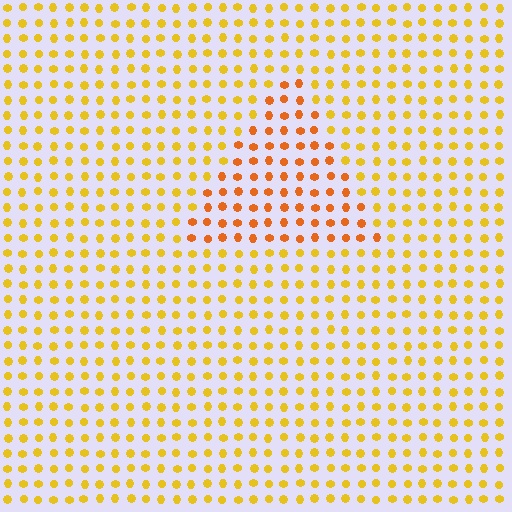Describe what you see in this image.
The image is filled with small yellow elements in a uniform arrangement. A triangle-shaped region is visible where the elements are tinted to a slightly different hue, forming a subtle color boundary.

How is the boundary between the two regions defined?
The boundary is defined purely by a slight shift in hue (about 27 degrees). Spacing, size, and orientation are identical on both sides.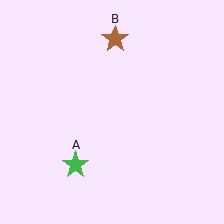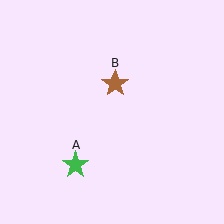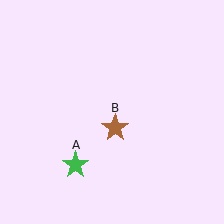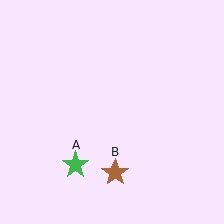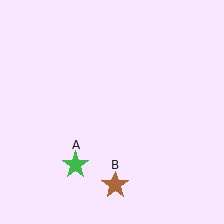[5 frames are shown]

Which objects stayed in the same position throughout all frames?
Green star (object A) remained stationary.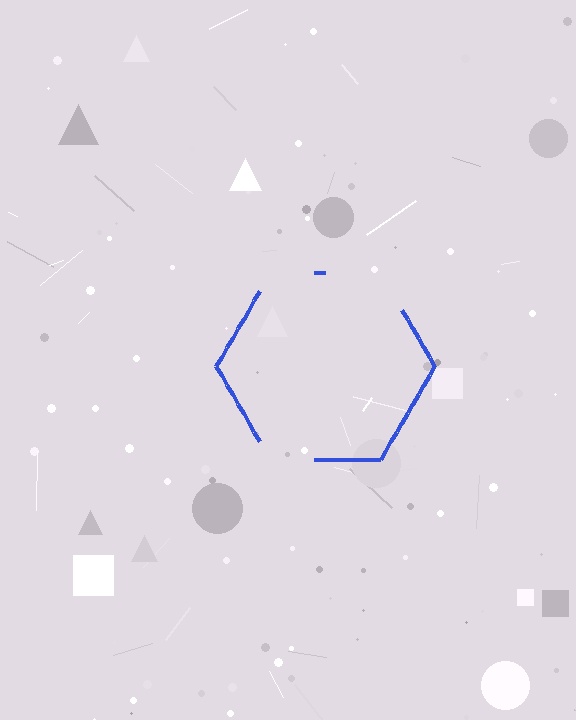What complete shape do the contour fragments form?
The contour fragments form a hexagon.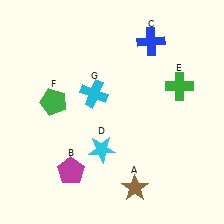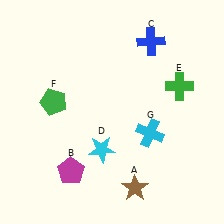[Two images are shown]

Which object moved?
The cyan cross (G) moved right.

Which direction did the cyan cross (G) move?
The cyan cross (G) moved right.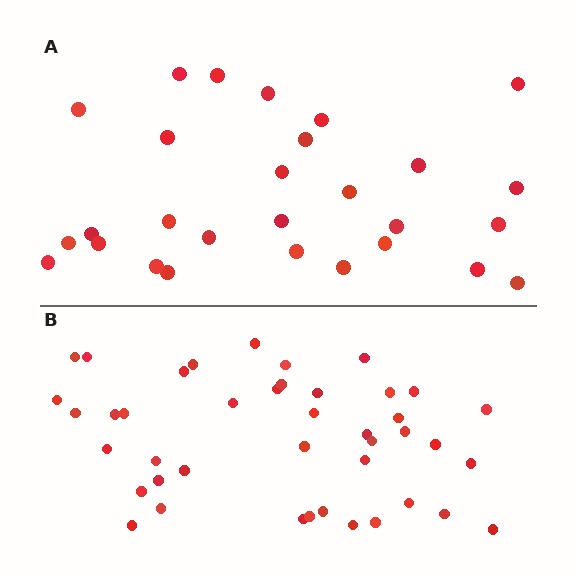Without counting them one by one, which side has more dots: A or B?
Region B (the bottom region) has more dots.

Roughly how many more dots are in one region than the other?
Region B has approximately 15 more dots than region A.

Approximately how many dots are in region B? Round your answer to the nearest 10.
About 40 dots. (The exact count is 42, which rounds to 40.)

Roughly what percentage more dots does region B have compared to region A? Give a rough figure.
About 50% more.